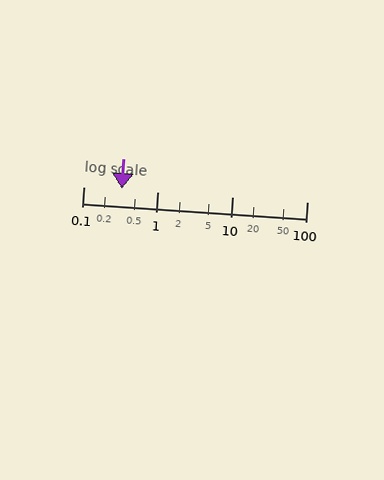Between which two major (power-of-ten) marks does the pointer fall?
The pointer is between 0.1 and 1.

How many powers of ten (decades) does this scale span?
The scale spans 3 decades, from 0.1 to 100.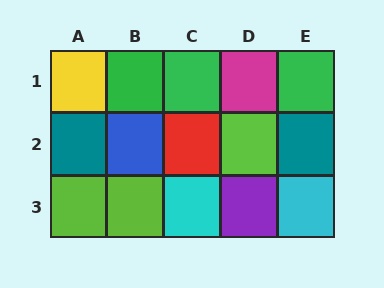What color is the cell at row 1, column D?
Magenta.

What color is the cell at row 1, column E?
Green.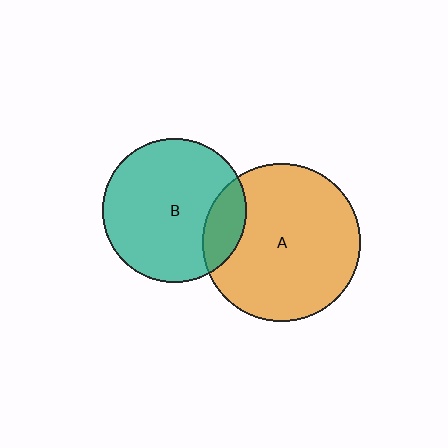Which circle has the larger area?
Circle A (orange).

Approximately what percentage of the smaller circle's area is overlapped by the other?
Approximately 15%.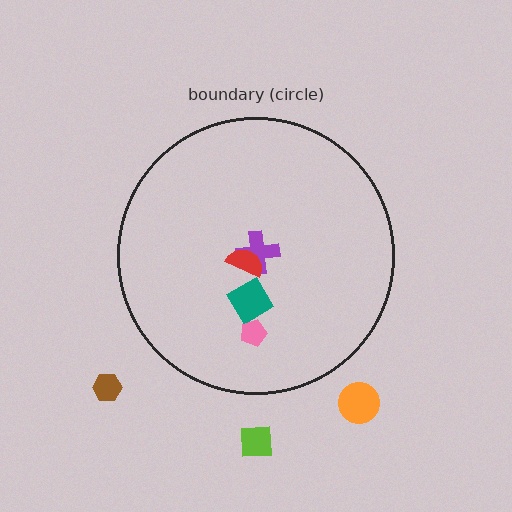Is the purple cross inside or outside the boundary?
Inside.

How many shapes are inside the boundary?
4 inside, 3 outside.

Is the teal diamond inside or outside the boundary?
Inside.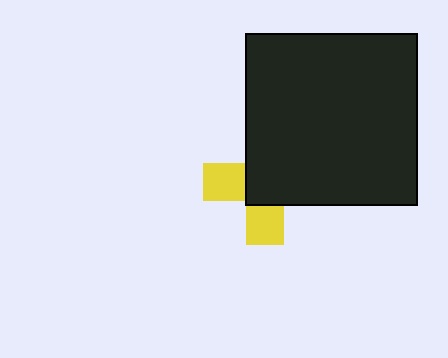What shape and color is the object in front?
The object in front is a black square.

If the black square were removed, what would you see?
You would see the complete yellow cross.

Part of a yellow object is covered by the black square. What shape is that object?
It is a cross.